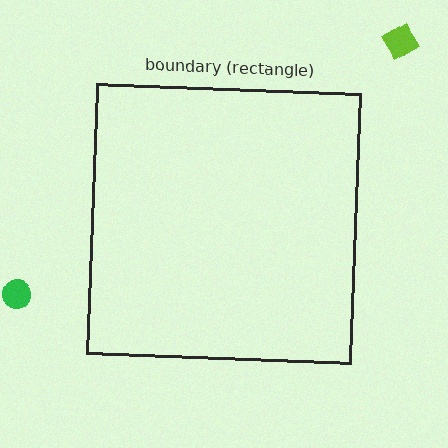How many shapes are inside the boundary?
0 inside, 2 outside.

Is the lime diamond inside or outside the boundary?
Outside.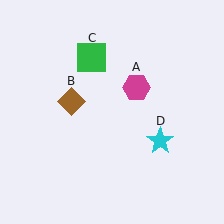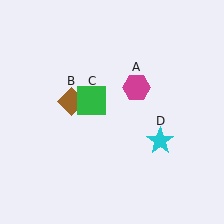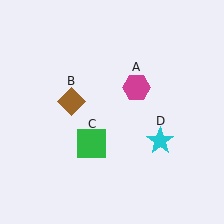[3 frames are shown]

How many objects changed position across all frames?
1 object changed position: green square (object C).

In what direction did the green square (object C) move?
The green square (object C) moved down.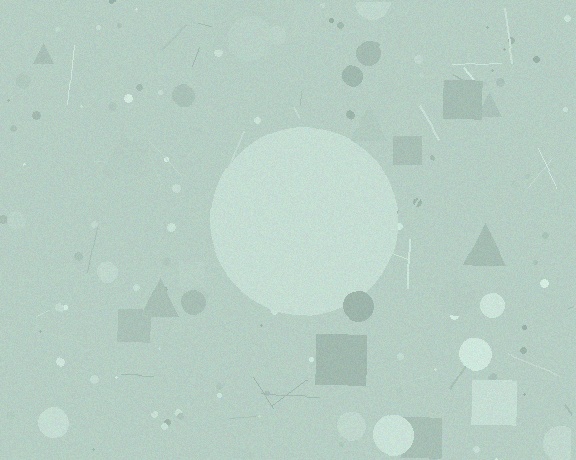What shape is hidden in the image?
A circle is hidden in the image.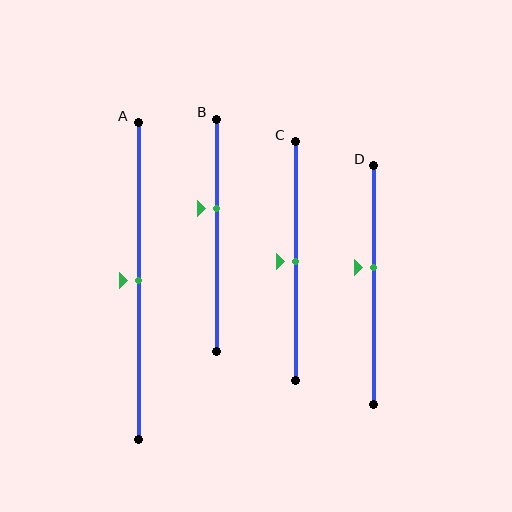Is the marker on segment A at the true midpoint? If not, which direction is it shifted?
Yes, the marker on segment A is at the true midpoint.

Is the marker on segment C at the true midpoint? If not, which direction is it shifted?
Yes, the marker on segment C is at the true midpoint.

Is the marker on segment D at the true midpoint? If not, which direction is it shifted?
No, the marker on segment D is shifted upward by about 7% of the segment length.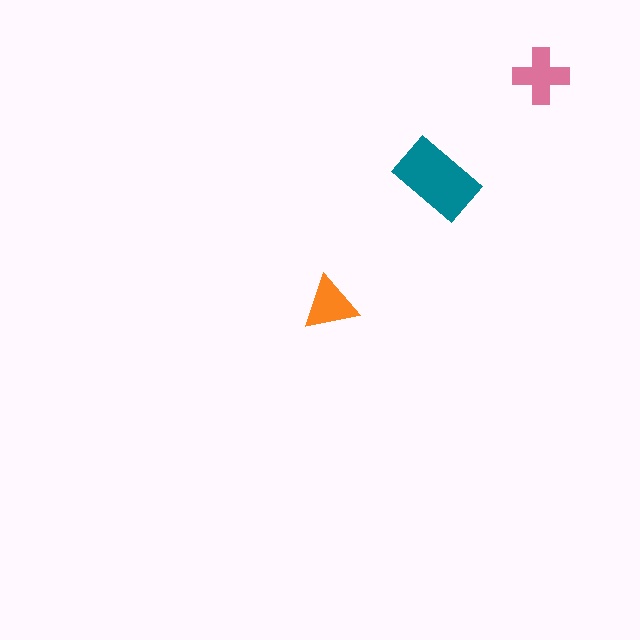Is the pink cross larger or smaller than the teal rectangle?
Smaller.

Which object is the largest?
The teal rectangle.